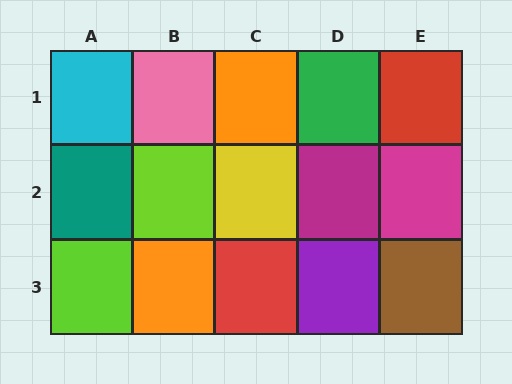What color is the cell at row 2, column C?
Yellow.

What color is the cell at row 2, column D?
Magenta.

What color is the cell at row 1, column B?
Pink.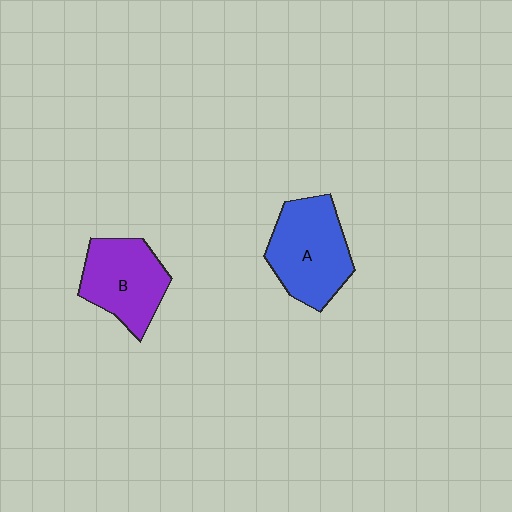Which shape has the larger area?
Shape A (blue).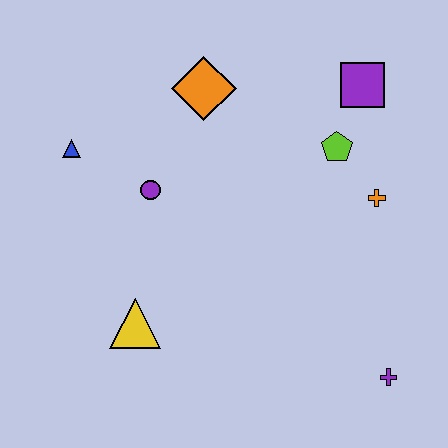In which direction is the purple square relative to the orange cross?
The purple square is above the orange cross.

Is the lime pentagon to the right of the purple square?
No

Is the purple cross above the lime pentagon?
No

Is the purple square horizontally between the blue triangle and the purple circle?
No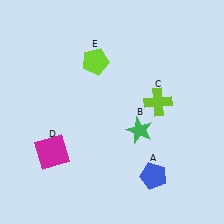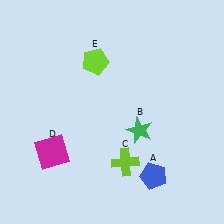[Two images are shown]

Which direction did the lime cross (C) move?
The lime cross (C) moved down.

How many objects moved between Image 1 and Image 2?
1 object moved between the two images.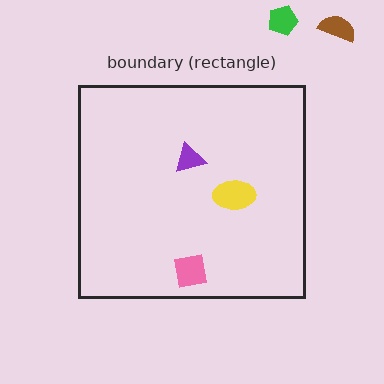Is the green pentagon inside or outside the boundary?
Outside.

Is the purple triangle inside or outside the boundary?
Inside.